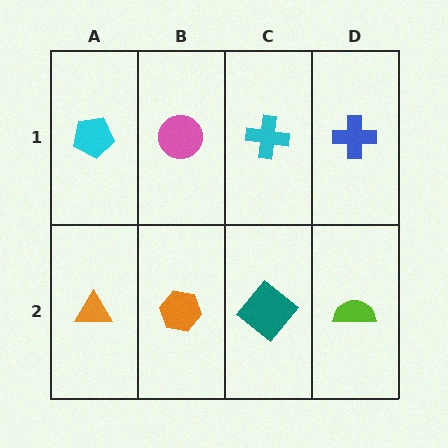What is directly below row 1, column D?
A lime semicircle.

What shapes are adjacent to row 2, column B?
A pink circle (row 1, column B), an orange triangle (row 2, column A), a teal diamond (row 2, column C).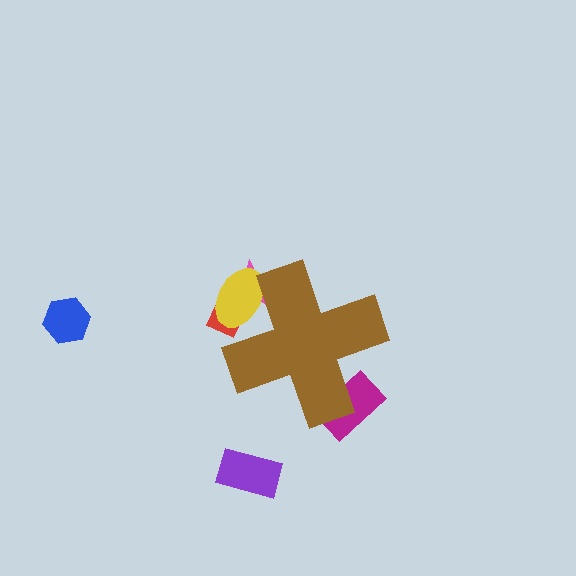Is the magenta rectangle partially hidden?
Yes, the magenta rectangle is partially hidden behind the brown cross.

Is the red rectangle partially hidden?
Yes, the red rectangle is partially hidden behind the brown cross.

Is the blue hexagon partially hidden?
No, the blue hexagon is fully visible.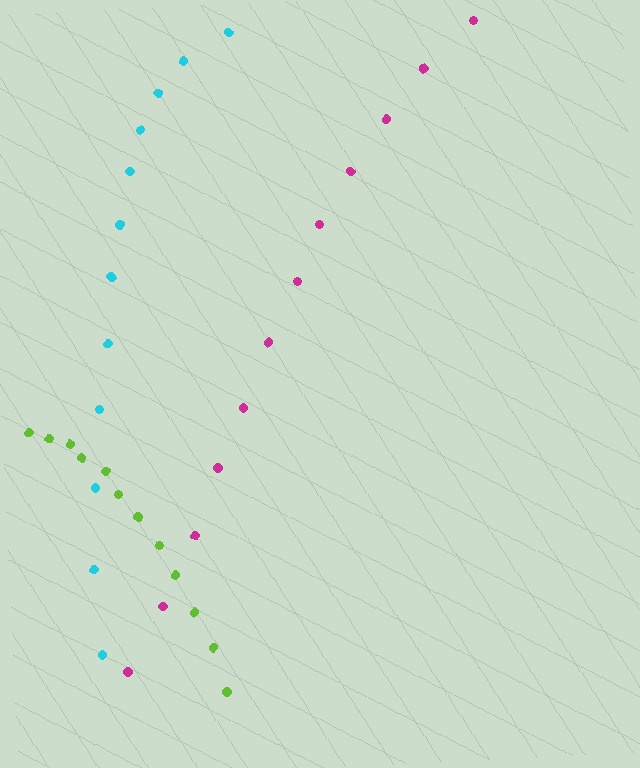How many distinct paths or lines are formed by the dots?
There are 3 distinct paths.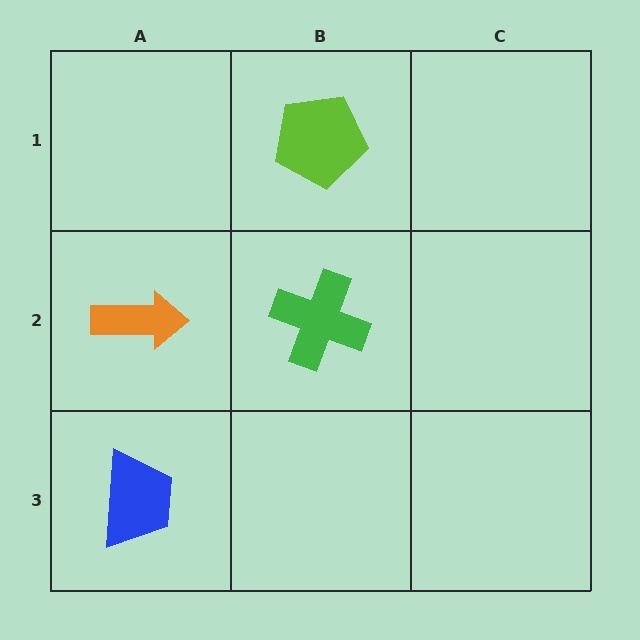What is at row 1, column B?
A lime pentagon.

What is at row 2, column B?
A green cross.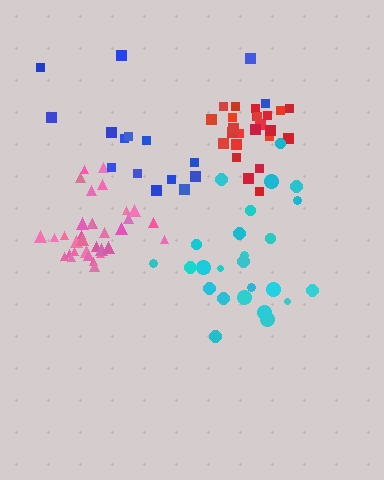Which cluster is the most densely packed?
Red.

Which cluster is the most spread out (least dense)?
Blue.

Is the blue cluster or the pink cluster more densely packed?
Pink.